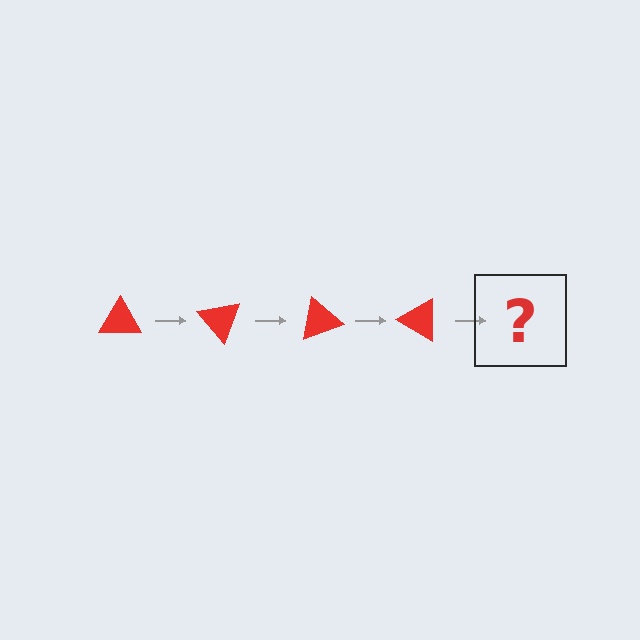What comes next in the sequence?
The next element should be a red triangle rotated 200 degrees.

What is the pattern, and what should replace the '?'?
The pattern is that the triangle rotates 50 degrees each step. The '?' should be a red triangle rotated 200 degrees.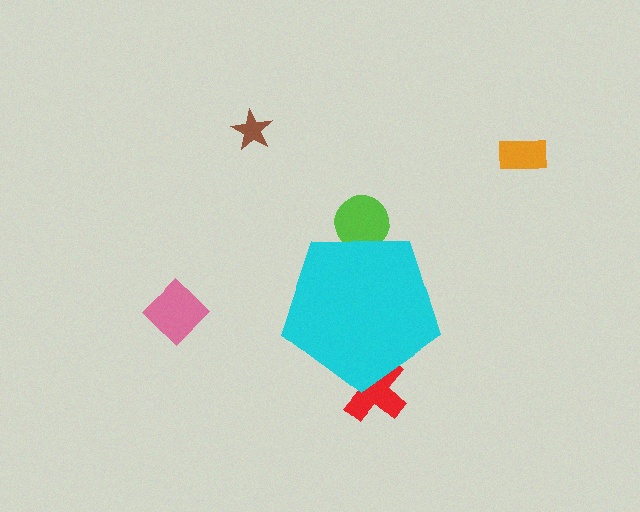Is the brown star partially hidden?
No, the brown star is fully visible.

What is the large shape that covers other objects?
A cyan pentagon.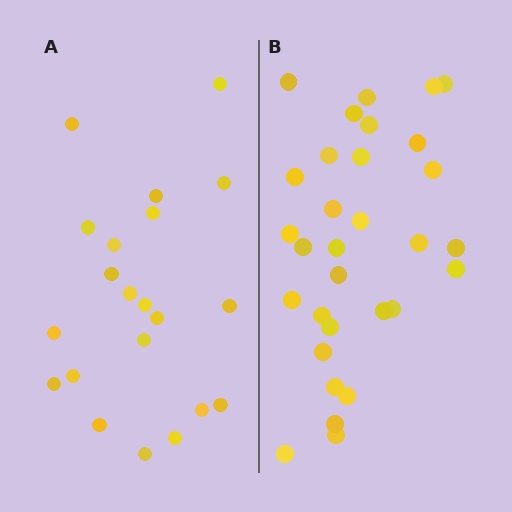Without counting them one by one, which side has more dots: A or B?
Region B (the right region) has more dots.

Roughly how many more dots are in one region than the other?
Region B has roughly 10 or so more dots than region A.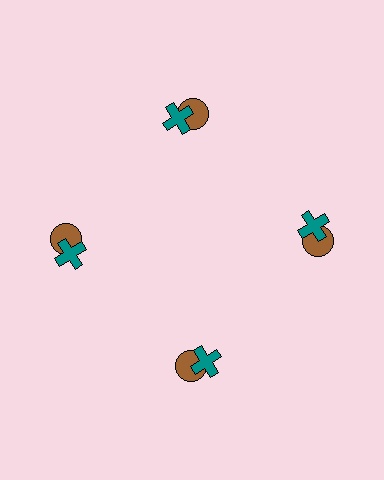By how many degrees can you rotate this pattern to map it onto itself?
The pattern maps onto itself every 90 degrees of rotation.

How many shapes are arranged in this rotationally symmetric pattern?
There are 8 shapes, arranged in 4 groups of 2.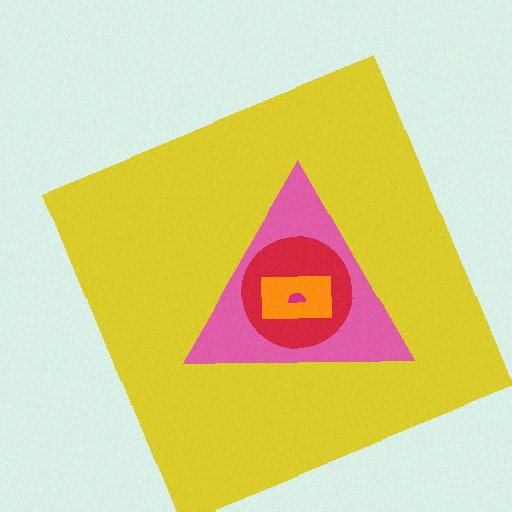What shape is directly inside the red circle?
The orange rectangle.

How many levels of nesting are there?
5.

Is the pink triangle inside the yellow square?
Yes.